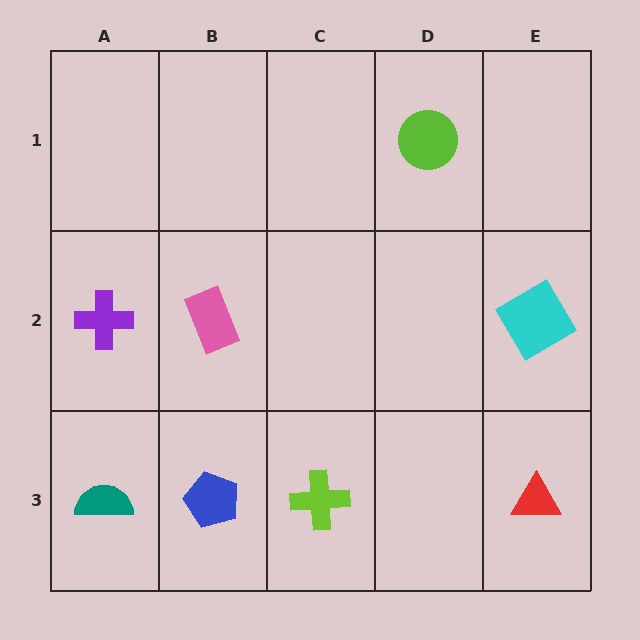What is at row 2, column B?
A pink rectangle.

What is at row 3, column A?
A teal semicircle.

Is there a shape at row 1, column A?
No, that cell is empty.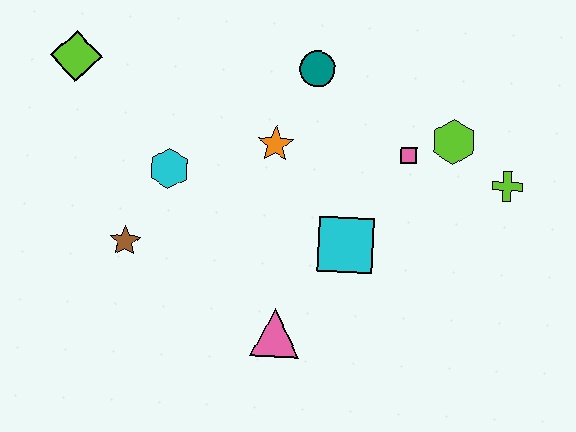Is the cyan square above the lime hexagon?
No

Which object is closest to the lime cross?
The lime hexagon is closest to the lime cross.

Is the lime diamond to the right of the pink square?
No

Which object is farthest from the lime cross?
The lime diamond is farthest from the lime cross.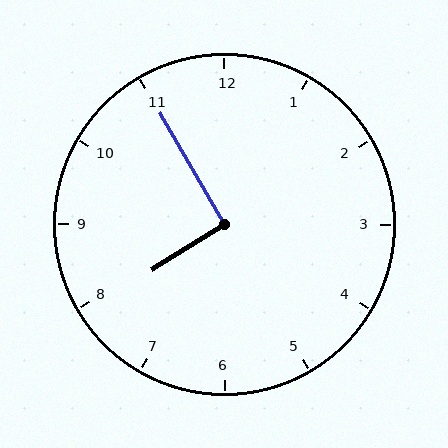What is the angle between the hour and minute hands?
Approximately 92 degrees.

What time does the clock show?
7:55.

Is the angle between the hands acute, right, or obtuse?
It is right.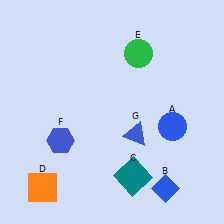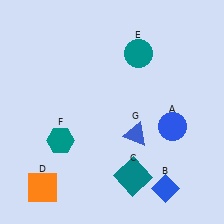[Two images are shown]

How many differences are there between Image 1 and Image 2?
There are 2 differences between the two images.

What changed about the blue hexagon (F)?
In Image 1, F is blue. In Image 2, it changed to teal.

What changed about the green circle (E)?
In Image 1, E is green. In Image 2, it changed to teal.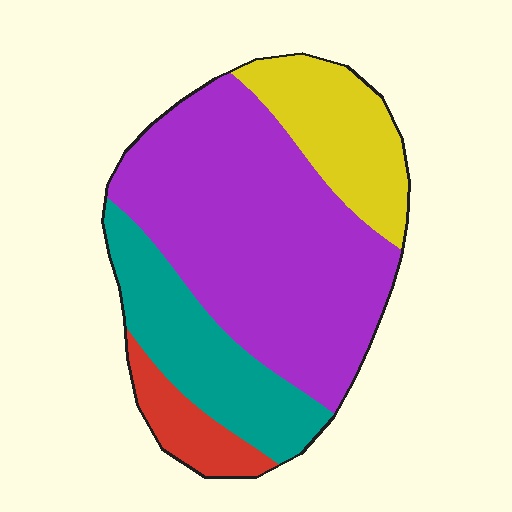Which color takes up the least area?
Red, at roughly 10%.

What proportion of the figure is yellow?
Yellow covers roughly 15% of the figure.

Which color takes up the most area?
Purple, at roughly 55%.